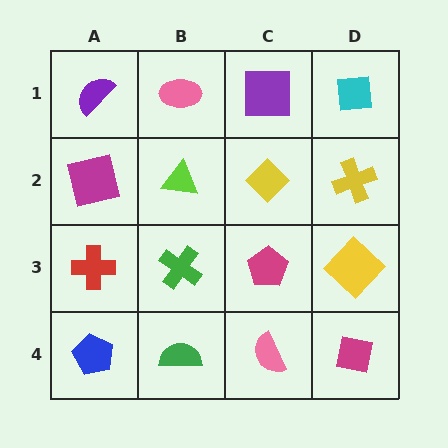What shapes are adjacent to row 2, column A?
A purple semicircle (row 1, column A), a red cross (row 3, column A), a lime triangle (row 2, column B).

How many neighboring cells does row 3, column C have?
4.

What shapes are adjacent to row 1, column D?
A yellow cross (row 2, column D), a purple square (row 1, column C).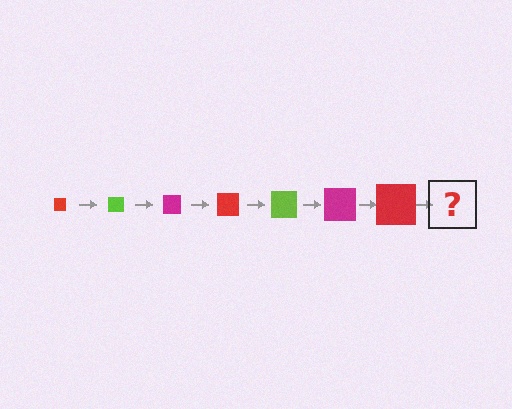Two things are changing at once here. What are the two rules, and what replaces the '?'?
The two rules are that the square grows larger each step and the color cycles through red, lime, and magenta. The '?' should be a lime square, larger than the previous one.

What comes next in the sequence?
The next element should be a lime square, larger than the previous one.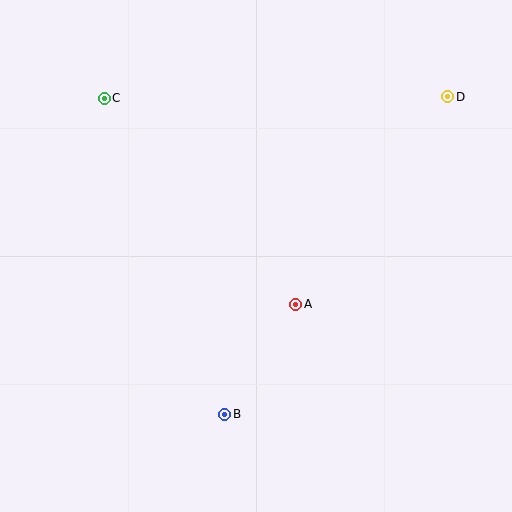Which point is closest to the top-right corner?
Point D is closest to the top-right corner.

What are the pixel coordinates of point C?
Point C is at (104, 98).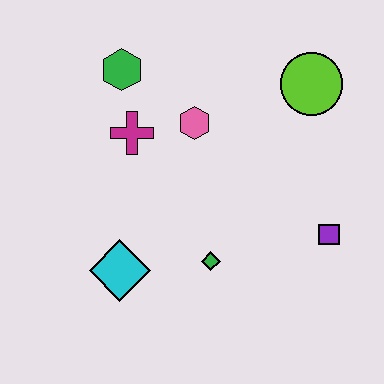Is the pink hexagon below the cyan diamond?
No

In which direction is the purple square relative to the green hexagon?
The purple square is to the right of the green hexagon.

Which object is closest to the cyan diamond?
The green diamond is closest to the cyan diamond.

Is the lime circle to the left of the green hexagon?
No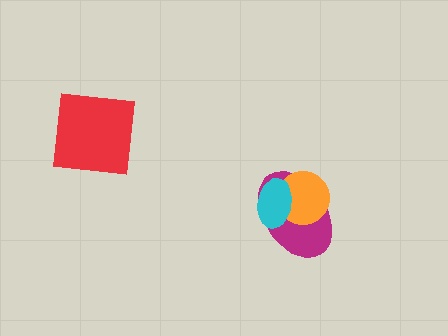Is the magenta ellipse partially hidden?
Yes, it is partially covered by another shape.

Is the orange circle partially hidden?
Yes, it is partially covered by another shape.